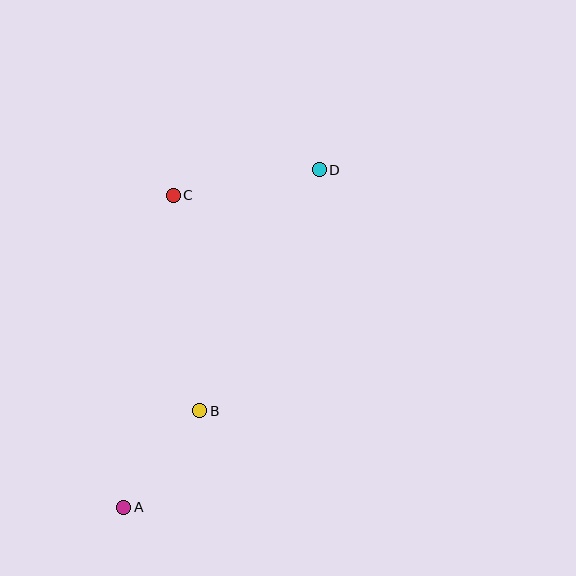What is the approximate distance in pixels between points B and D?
The distance between B and D is approximately 269 pixels.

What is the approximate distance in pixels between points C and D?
The distance between C and D is approximately 148 pixels.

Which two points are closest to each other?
Points A and B are closest to each other.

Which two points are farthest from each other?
Points A and D are farthest from each other.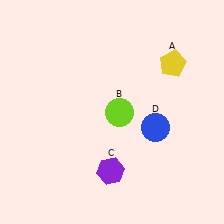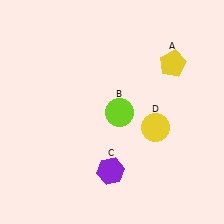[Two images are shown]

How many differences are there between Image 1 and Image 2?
There is 1 difference between the two images.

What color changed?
The circle (D) changed from blue in Image 1 to yellow in Image 2.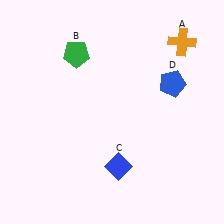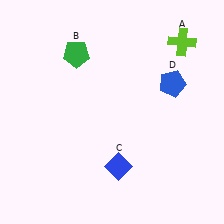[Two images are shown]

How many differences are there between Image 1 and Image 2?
There is 1 difference between the two images.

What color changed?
The cross (A) changed from orange in Image 1 to lime in Image 2.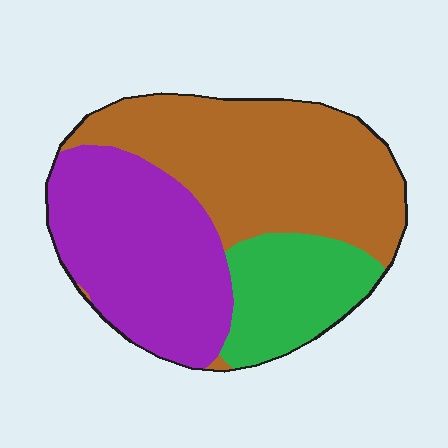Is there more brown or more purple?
Brown.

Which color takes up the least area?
Green, at roughly 20%.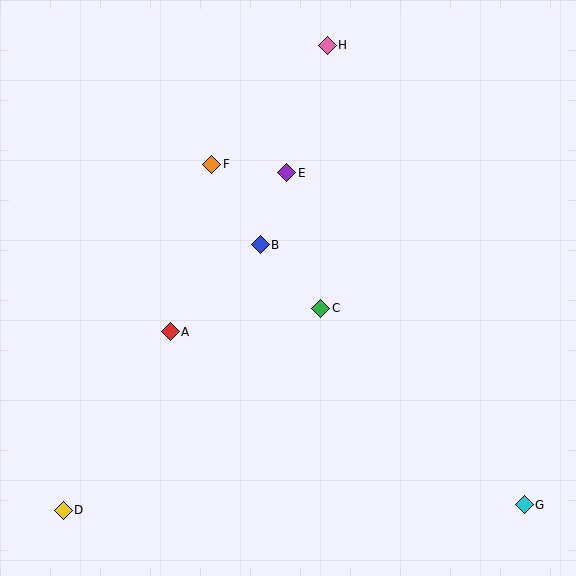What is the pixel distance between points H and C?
The distance between H and C is 263 pixels.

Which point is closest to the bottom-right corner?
Point G is closest to the bottom-right corner.